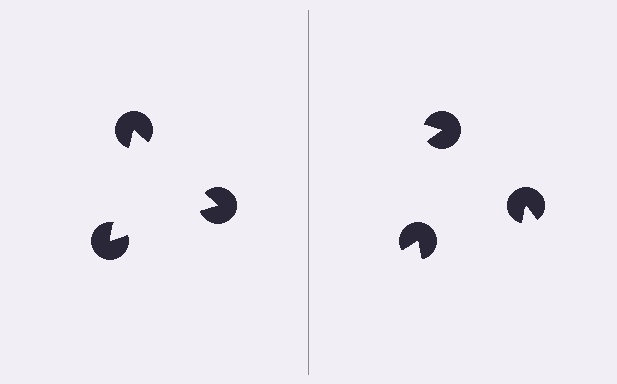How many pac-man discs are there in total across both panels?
6 — 3 on each side.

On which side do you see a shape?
An illusory triangle appears on the left side. On the right side the wedge cuts are rotated, so no coherent shape forms.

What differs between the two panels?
The pac-man discs are positioned identically on both sides; only the wedge orientations differ. On the left they align to a triangle; on the right they are misaligned.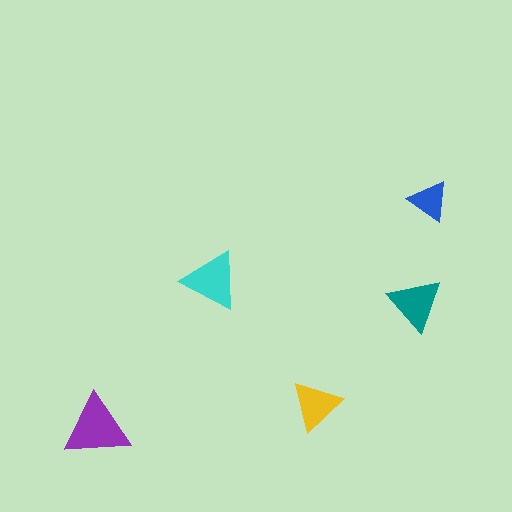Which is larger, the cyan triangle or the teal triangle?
The cyan one.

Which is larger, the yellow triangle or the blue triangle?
The yellow one.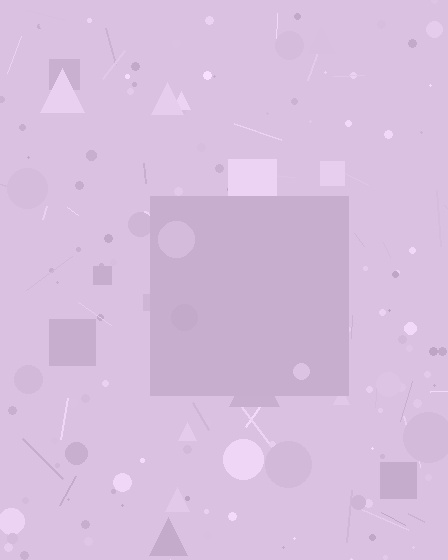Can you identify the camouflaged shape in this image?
The camouflaged shape is a square.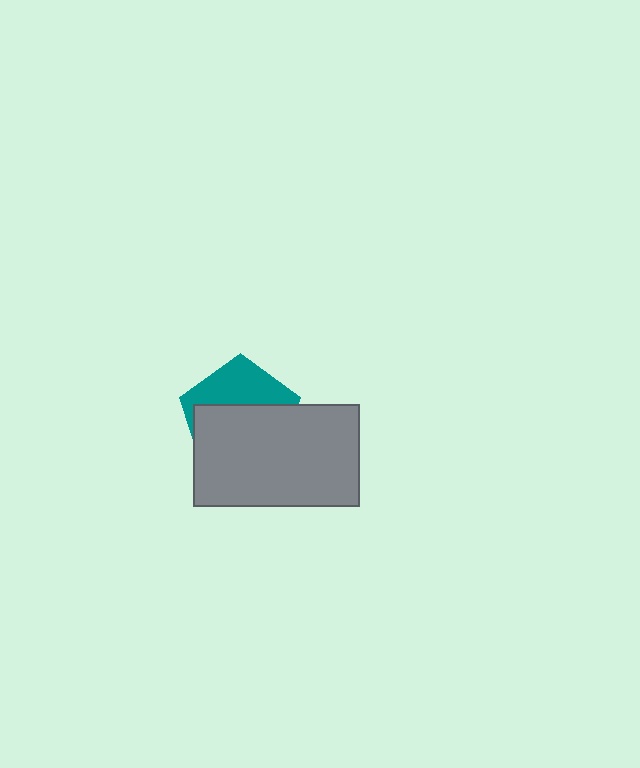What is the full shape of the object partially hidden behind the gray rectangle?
The partially hidden object is a teal pentagon.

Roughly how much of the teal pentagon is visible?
A small part of it is visible (roughly 37%).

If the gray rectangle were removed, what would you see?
You would see the complete teal pentagon.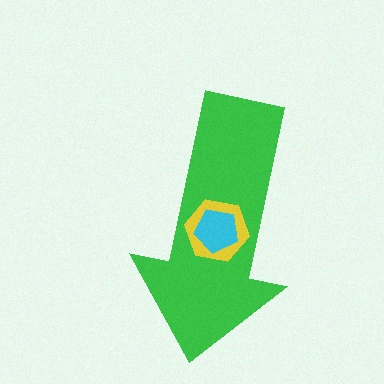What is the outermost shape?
The green arrow.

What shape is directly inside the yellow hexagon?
The cyan pentagon.